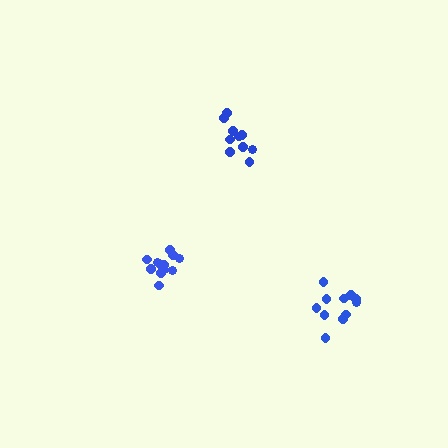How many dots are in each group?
Group 1: 11 dots, Group 2: 10 dots, Group 3: 12 dots (33 total).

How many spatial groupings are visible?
There are 3 spatial groupings.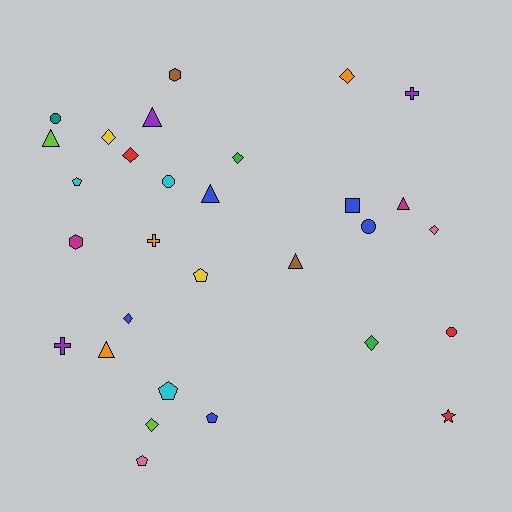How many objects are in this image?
There are 30 objects.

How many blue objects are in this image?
There are 5 blue objects.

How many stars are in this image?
There is 1 star.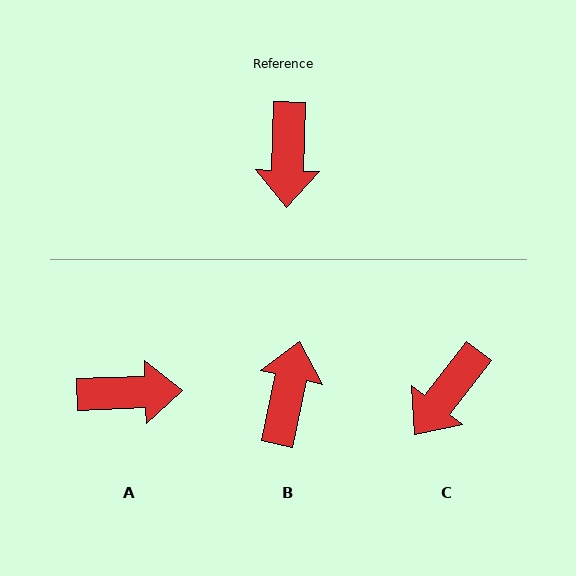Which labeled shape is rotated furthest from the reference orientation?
B, about 169 degrees away.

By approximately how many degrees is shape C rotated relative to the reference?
Approximately 36 degrees clockwise.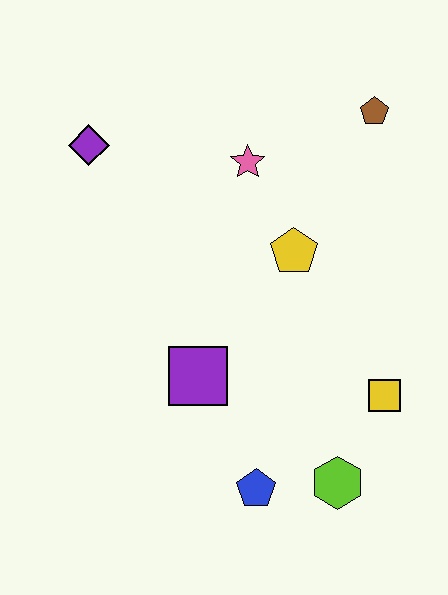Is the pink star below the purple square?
No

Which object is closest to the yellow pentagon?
The pink star is closest to the yellow pentagon.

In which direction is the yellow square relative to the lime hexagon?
The yellow square is above the lime hexagon.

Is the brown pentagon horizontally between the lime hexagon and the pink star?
No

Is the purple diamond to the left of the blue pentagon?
Yes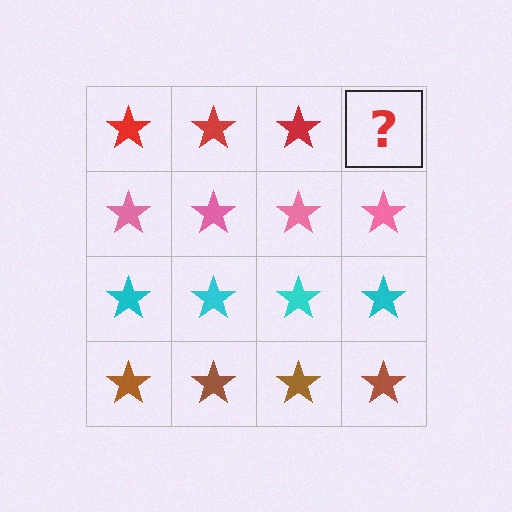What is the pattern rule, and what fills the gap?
The rule is that each row has a consistent color. The gap should be filled with a red star.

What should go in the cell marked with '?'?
The missing cell should contain a red star.